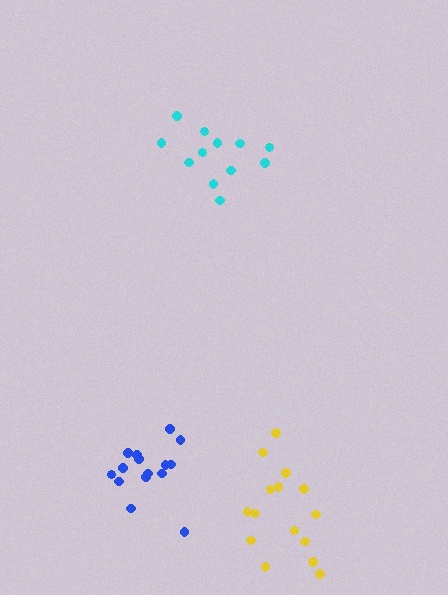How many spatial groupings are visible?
There are 3 spatial groupings.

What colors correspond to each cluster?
The clusters are colored: blue, cyan, yellow.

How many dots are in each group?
Group 1: 15 dots, Group 2: 12 dots, Group 3: 15 dots (42 total).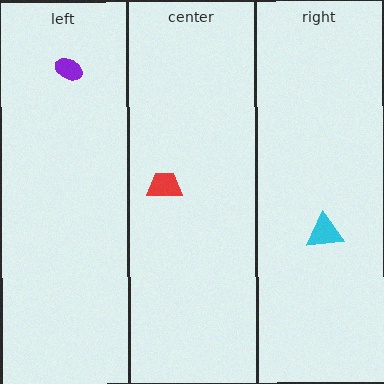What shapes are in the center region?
The red trapezoid.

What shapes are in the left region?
The purple ellipse.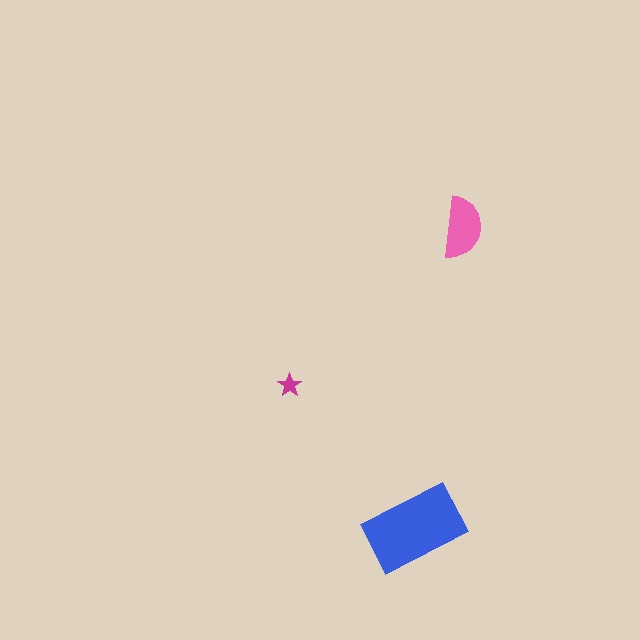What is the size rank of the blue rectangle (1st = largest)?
1st.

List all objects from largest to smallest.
The blue rectangle, the pink semicircle, the magenta star.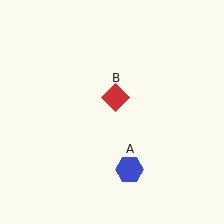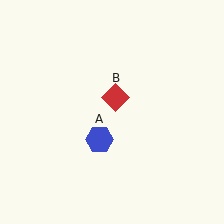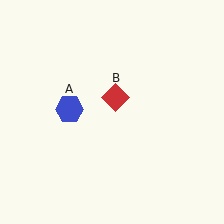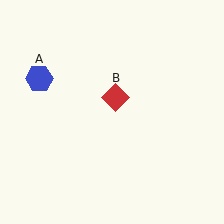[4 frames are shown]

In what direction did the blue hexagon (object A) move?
The blue hexagon (object A) moved up and to the left.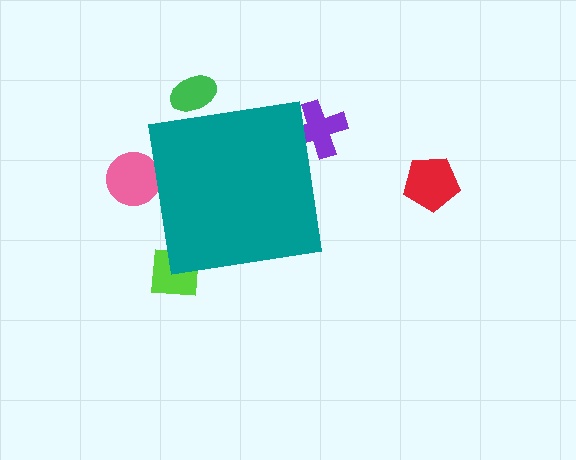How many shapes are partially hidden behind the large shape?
4 shapes are partially hidden.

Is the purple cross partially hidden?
Yes, the purple cross is partially hidden behind the teal square.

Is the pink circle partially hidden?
Yes, the pink circle is partially hidden behind the teal square.